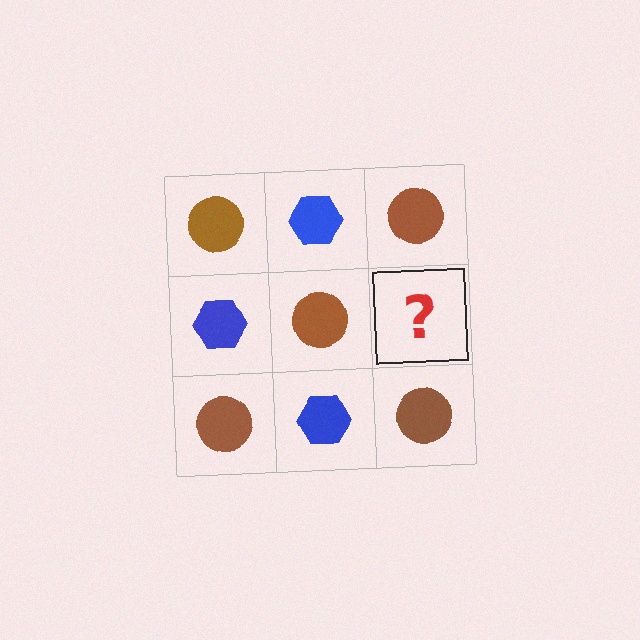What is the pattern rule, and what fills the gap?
The rule is that it alternates brown circle and blue hexagon in a checkerboard pattern. The gap should be filled with a blue hexagon.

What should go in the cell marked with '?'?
The missing cell should contain a blue hexagon.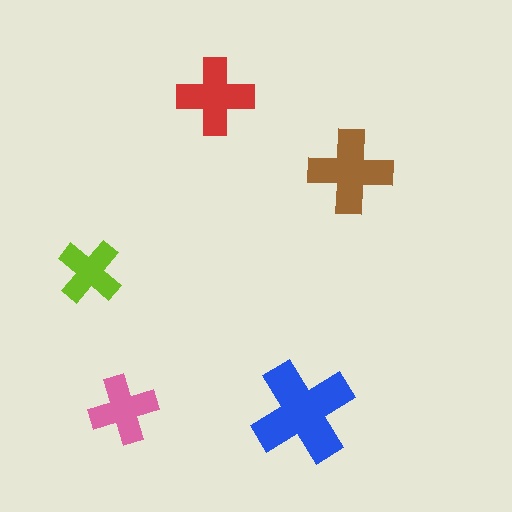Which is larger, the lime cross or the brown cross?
The brown one.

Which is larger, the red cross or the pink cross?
The red one.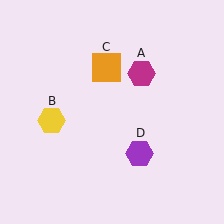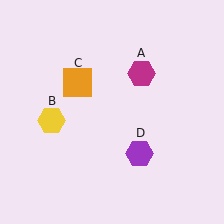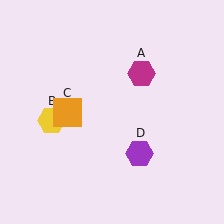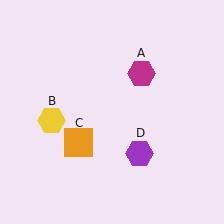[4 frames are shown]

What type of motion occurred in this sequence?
The orange square (object C) rotated counterclockwise around the center of the scene.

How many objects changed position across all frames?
1 object changed position: orange square (object C).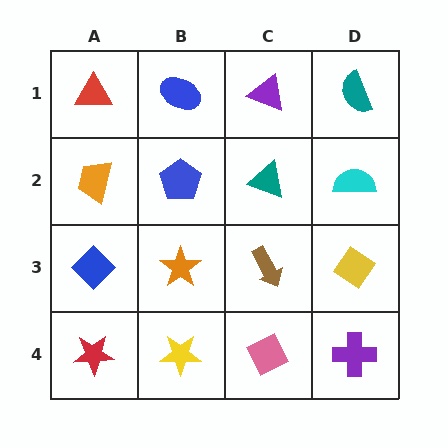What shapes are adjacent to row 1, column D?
A cyan semicircle (row 2, column D), a purple triangle (row 1, column C).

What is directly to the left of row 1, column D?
A purple triangle.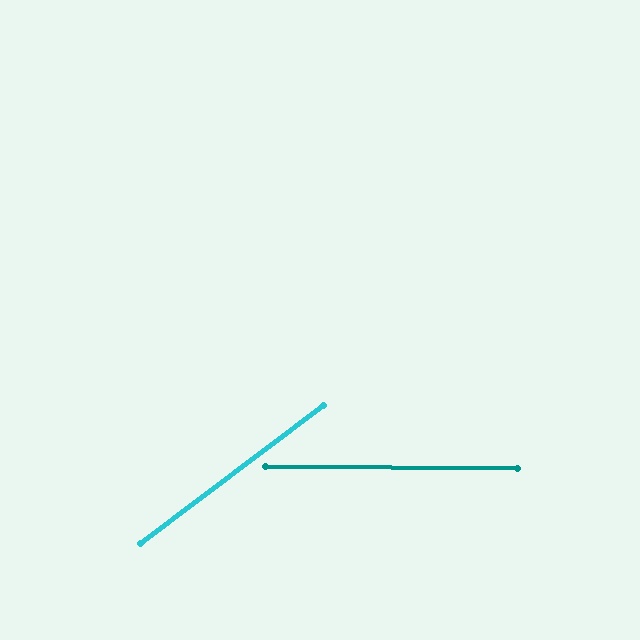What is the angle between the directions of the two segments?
Approximately 38 degrees.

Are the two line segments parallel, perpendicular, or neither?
Neither parallel nor perpendicular — they differ by about 38°.